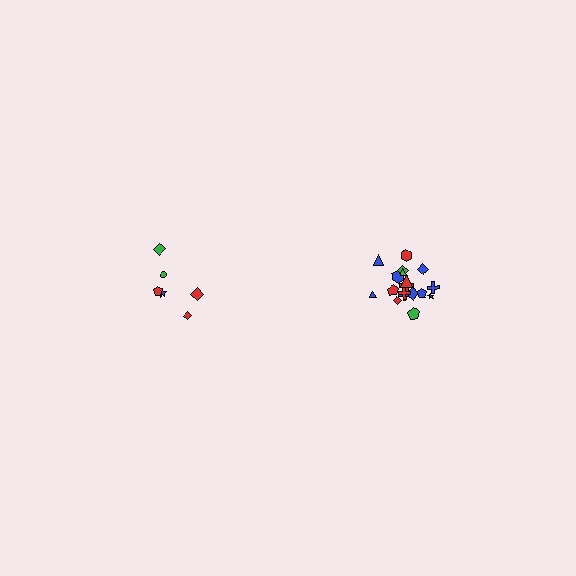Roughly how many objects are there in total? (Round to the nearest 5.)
Roughly 25 objects in total.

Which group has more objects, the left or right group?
The right group.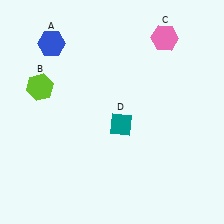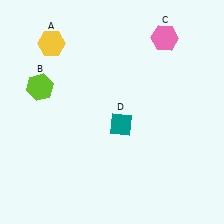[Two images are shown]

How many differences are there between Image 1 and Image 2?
There is 1 difference between the two images.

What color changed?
The hexagon (A) changed from blue in Image 1 to yellow in Image 2.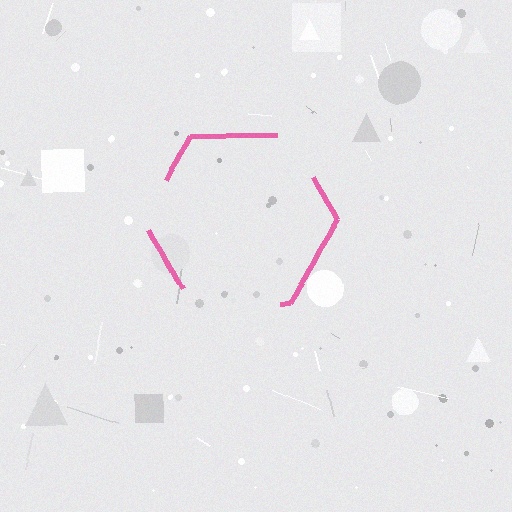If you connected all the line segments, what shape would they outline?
They would outline a hexagon.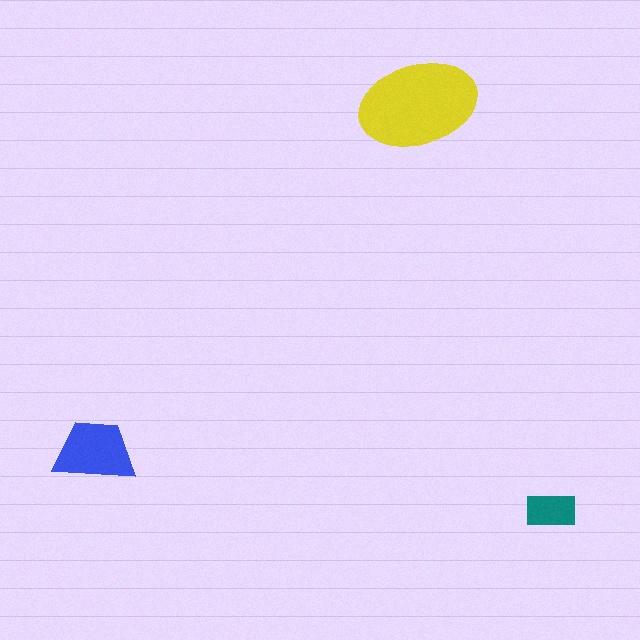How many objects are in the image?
There are 3 objects in the image.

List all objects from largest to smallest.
The yellow ellipse, the blue trapezoid, the teal rectangle.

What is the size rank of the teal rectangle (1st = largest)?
3rd.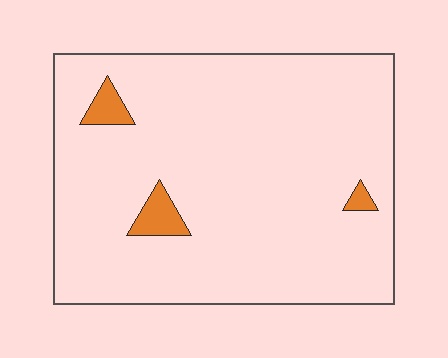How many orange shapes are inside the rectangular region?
3.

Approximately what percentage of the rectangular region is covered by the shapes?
Approximately 5%.